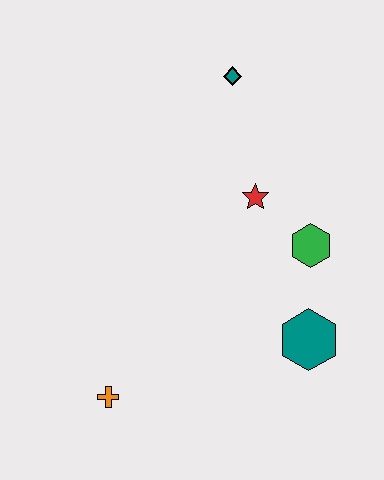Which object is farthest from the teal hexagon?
The teal diamond is farthest from the teal hexagon.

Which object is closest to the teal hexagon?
The green hexagon is closest to the teal hexagon.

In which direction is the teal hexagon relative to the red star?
The teal hexagon is below the red star.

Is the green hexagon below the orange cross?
No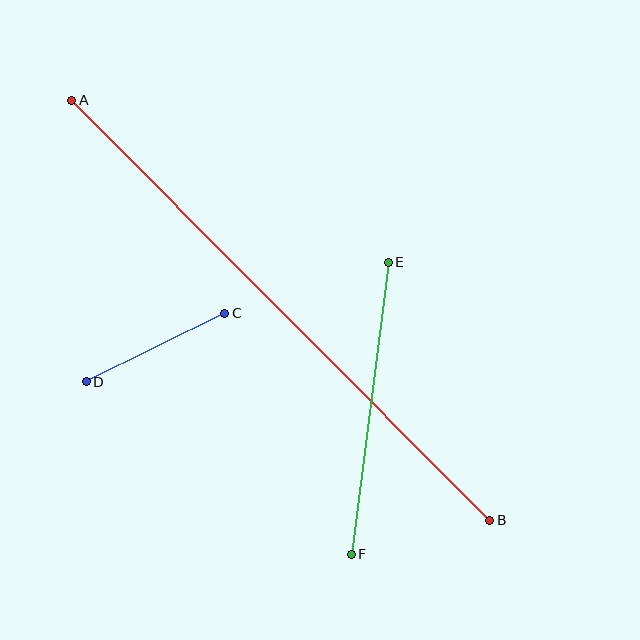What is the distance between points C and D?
The distance is approximately 155 pixels.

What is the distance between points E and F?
The distance is approximately 294 pixels.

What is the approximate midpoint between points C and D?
The midpoint is at approximately (156, 347) pixels.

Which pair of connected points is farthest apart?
Points A and B are farthest apart.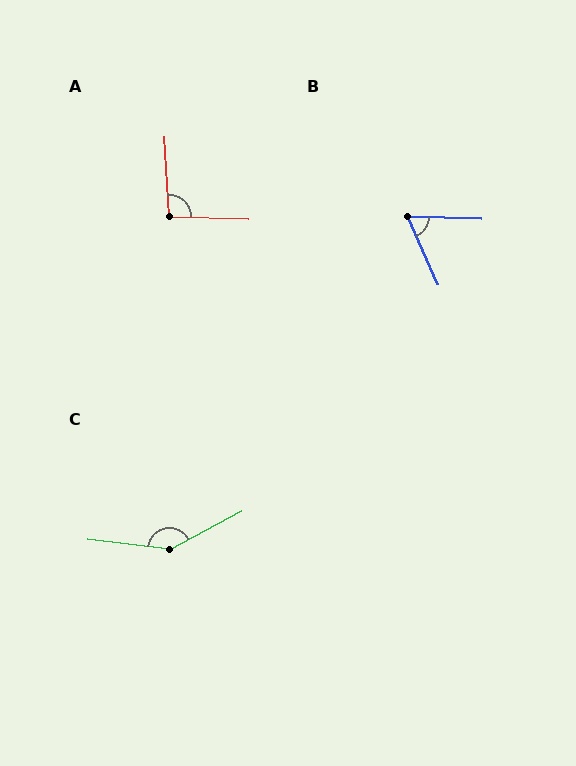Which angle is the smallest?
B, at approximately 65 degrees.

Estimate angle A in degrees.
Approximately 95 degrees.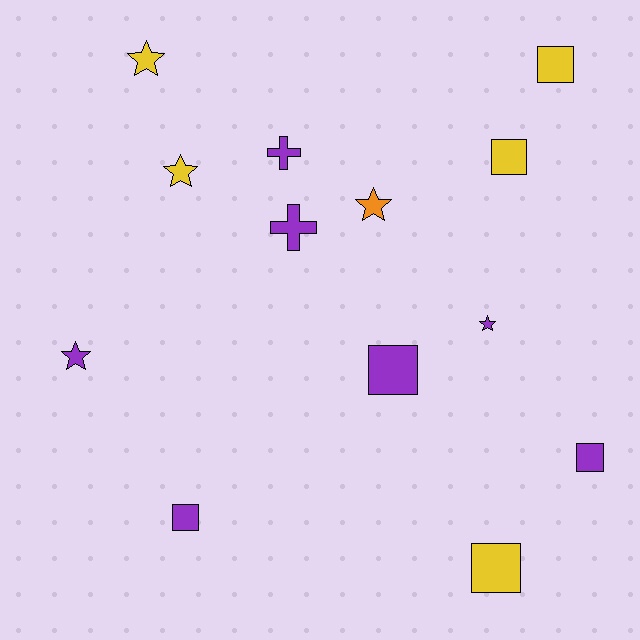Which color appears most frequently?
Purple, with 7 objects.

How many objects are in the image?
There are 13 objects.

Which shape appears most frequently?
Square, with 6 objects.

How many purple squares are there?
There are 3 purple squares.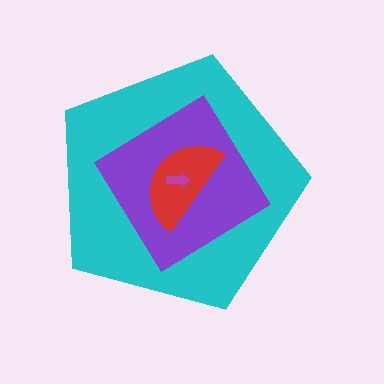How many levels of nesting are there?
4.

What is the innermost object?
The magenta arrow.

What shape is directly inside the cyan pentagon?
The purple diamond.